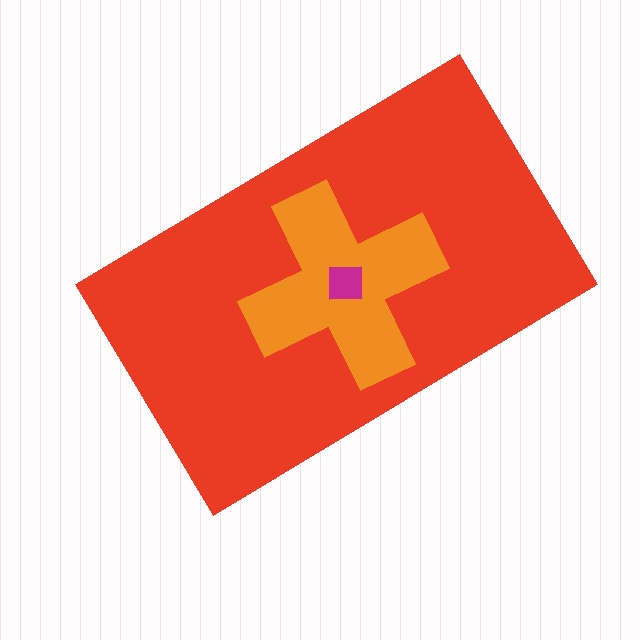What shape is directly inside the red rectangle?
The orange cross.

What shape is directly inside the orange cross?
The magenta square.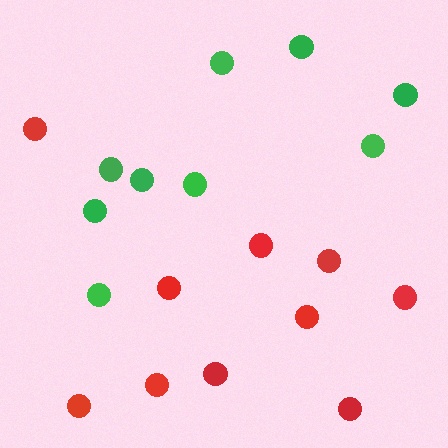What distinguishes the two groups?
There are 2 groups: one group of green circles (9) and one group of red circles (10).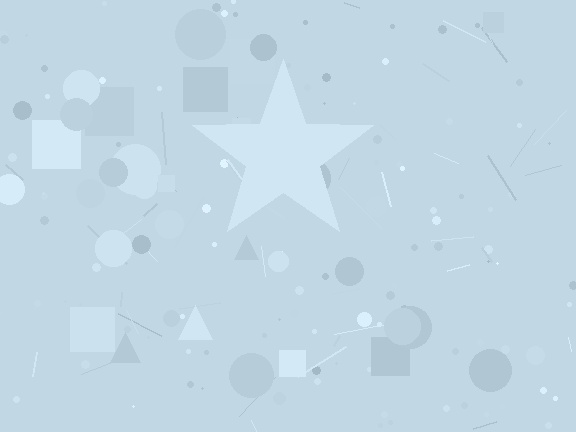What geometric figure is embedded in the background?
A star is embedded in the background.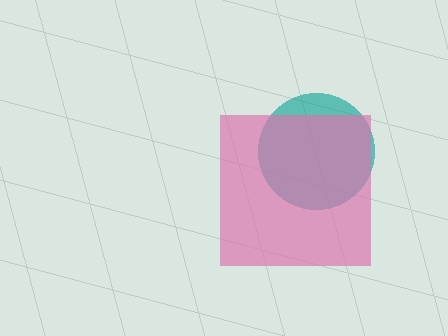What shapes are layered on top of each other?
The layered shapes are: a teal circle, a pink square.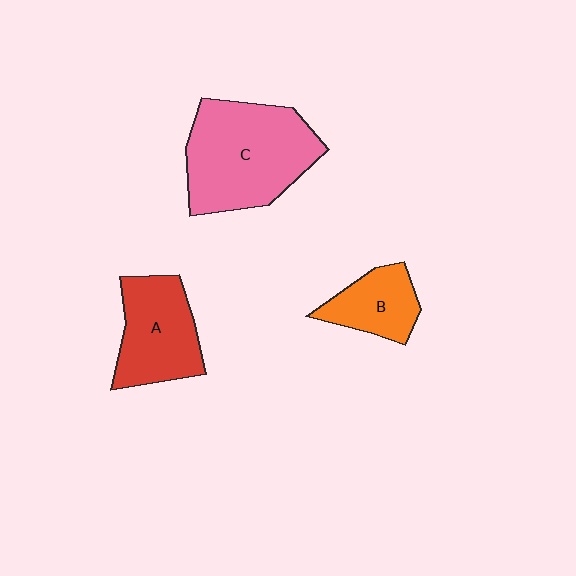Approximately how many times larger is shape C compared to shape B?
Approximately 2.3 times.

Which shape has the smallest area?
Shape B (orange).